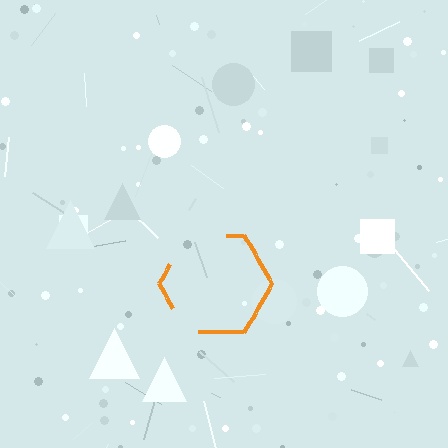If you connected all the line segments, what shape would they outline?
They would outline a hexagon.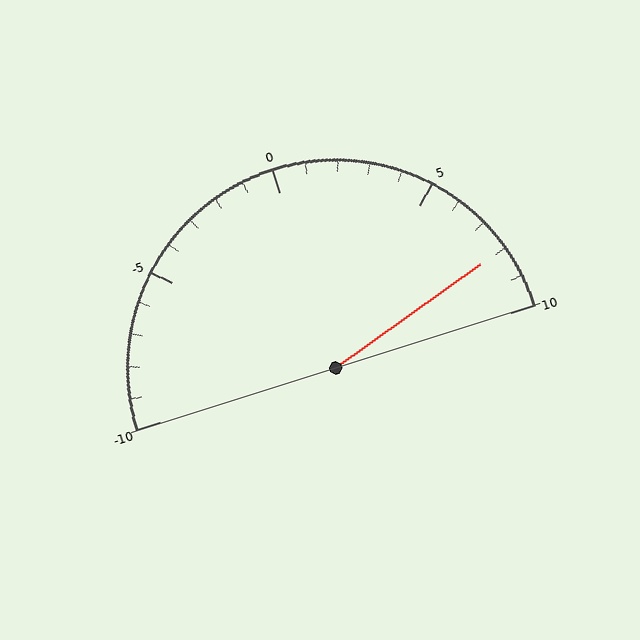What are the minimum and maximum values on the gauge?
The gauge ranges from -10 to 10.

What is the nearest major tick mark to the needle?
The nearest major tick mark is 10.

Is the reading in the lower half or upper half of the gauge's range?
The reading is in the upper half of the range (-10 to 10).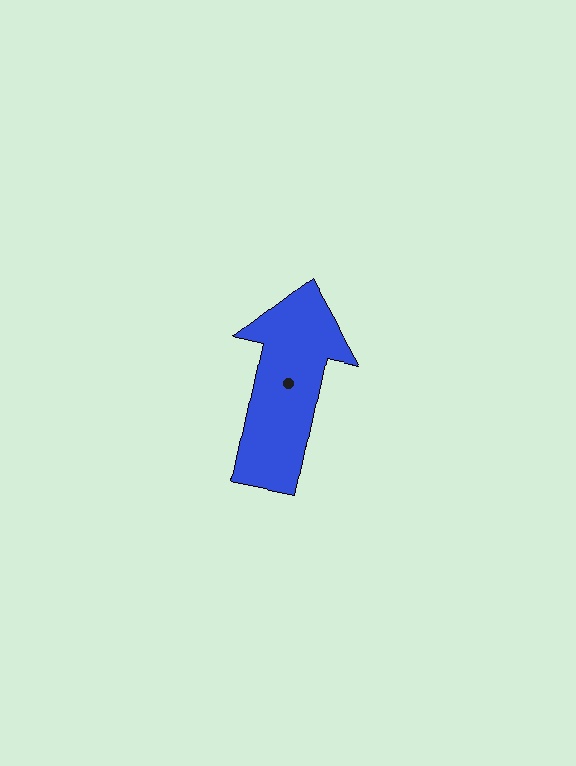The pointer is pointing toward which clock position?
Roughly 12 o'clock.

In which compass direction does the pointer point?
North.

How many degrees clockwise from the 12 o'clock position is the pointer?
Approximately 12 degrees.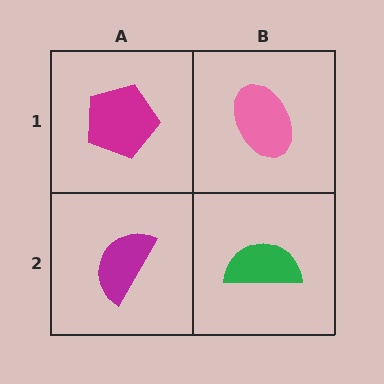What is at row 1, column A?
A magenta pentagon.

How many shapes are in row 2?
2 shapes.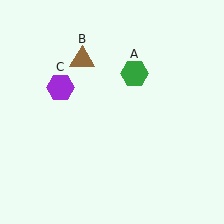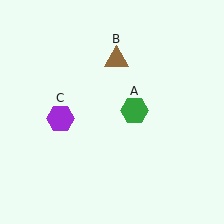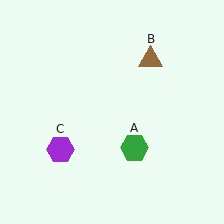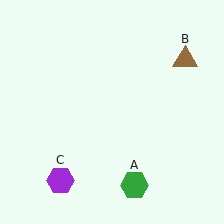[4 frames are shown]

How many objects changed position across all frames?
3 objects changed position: green hexagon (object A), brown triangle (object B), purple hexagon (object C).